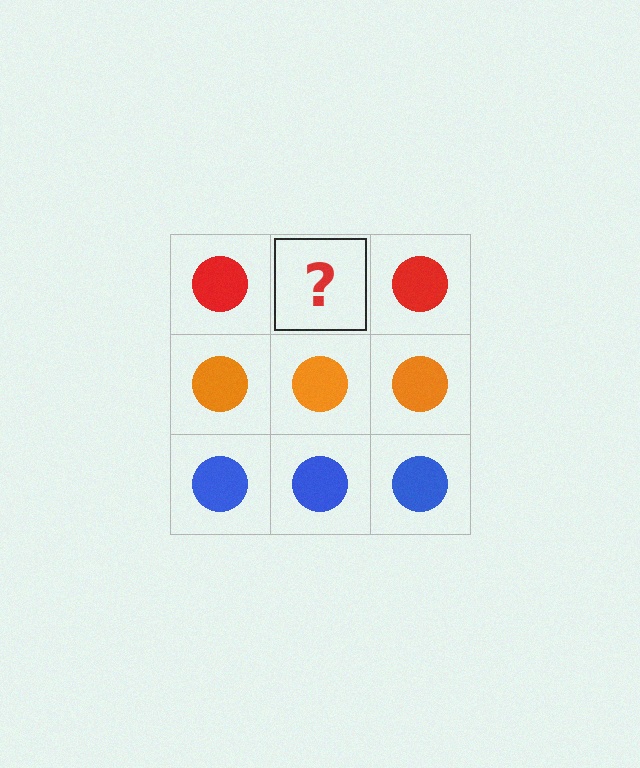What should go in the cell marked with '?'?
The missing cell should contain a red circle.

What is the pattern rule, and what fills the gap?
The rule is that each row has a consistent color. The gap should be filled with a red circle.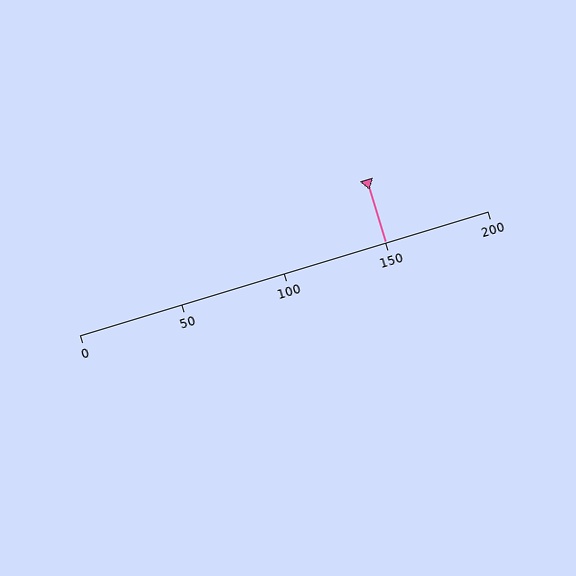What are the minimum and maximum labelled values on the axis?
The axis runs from 0 to 200.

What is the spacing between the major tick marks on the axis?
The major ticks are spaced 50 apart.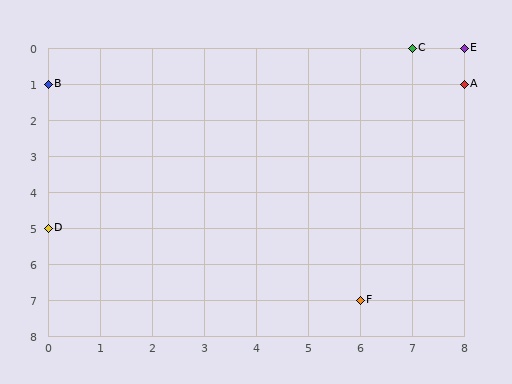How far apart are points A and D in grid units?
Points A and D are 8 columns and 4 rows apart (about 8.9 grid units diagonally).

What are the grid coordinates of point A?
Point A is at grid coordinates (8, 1).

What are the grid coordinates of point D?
Point D is at grid coordinates (0, 5).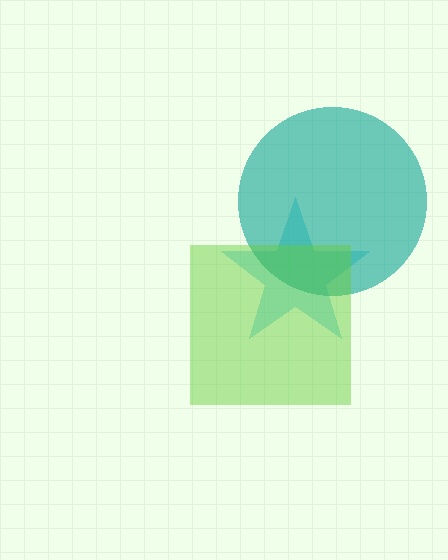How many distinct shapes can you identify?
There are 3 distinct shapes: a cyan star, a teal circle, a lime square.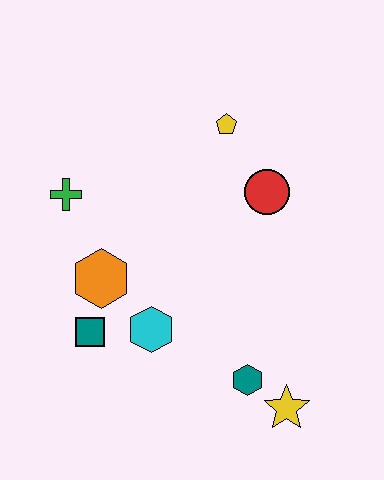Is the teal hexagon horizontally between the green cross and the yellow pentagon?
No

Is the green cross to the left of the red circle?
Yes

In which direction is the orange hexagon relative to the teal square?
The orange hexagon is above the teal square.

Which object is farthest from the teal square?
The yellow pentagon is farthest from the teal square.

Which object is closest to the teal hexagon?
The yellow star is closest to the teal hexagon.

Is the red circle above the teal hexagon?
Yes